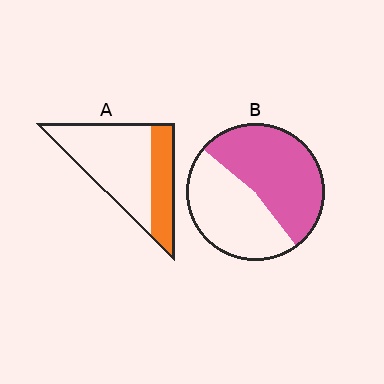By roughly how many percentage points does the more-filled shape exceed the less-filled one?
By roughly 25 percentage points (B over A).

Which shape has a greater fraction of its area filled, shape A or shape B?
Shape B.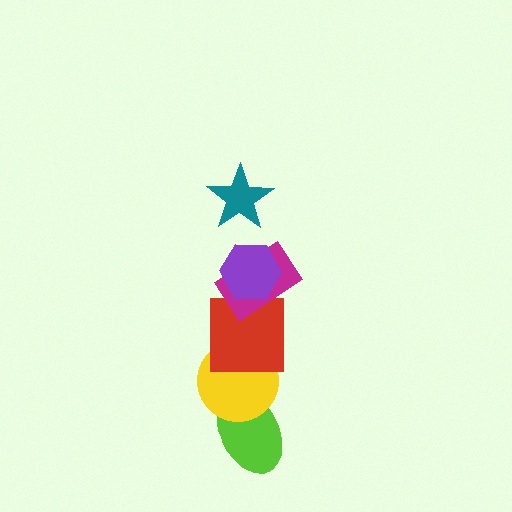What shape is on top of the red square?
The magenta rectangle is on top of the red square.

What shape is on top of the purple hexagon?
The teal star is on top of the purple hexagon.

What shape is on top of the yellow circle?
The red square is on top of the yellow circle.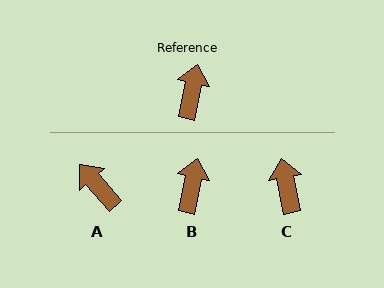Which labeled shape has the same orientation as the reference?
B.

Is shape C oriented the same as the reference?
No, it is off by about 24 degrees.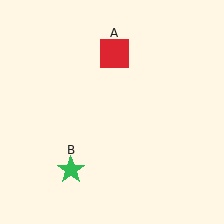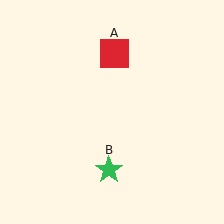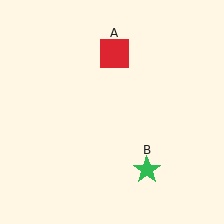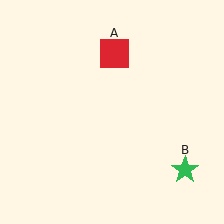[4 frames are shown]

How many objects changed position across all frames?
1 object changed position: green star (object B).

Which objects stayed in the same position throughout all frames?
Red square (object A) remained stationary.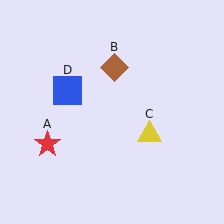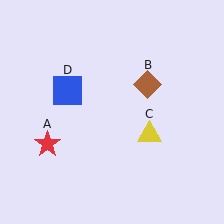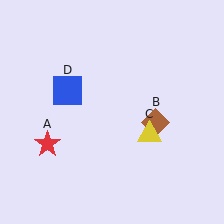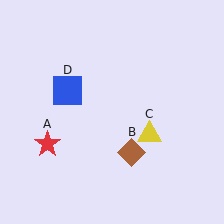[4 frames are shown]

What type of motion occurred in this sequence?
The brown diamond (object B) rotated clockwise around the center of the scene.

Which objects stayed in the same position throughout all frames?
Red star (object A) and yellow triangle (object C) and blue square (object D) remained stationary.